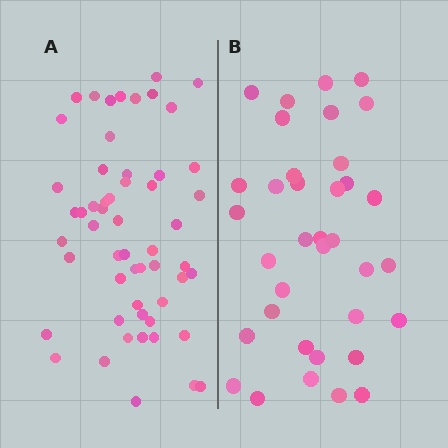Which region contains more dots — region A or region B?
Region A (the left region) has more dots.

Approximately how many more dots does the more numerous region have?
Region A has approximately 20 more dots than region B.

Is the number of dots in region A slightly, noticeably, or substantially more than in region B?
Region A has substantially more. The ratio is roughly 1.5 to 1.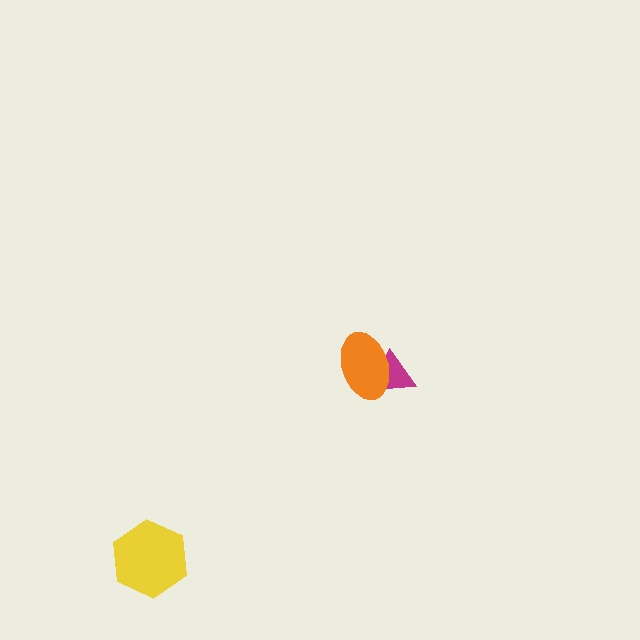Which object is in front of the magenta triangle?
The orange ellipse is in front of the magenta triangle.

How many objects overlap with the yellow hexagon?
0 objects overlap with the yellow hexagon.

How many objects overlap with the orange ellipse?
1 object overlaps with the orange ellipse.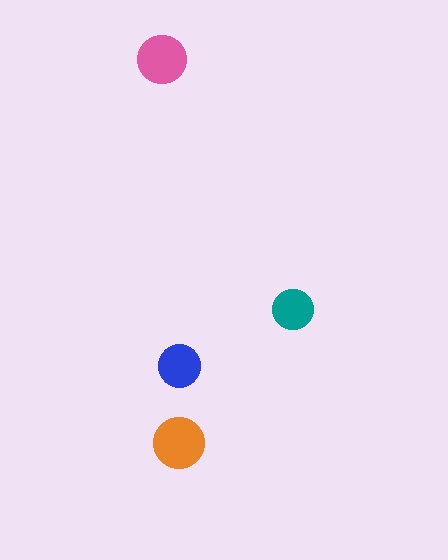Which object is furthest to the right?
The teal circle is rightmost.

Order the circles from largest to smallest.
the orange one, the pink one, the blue one, the teal one.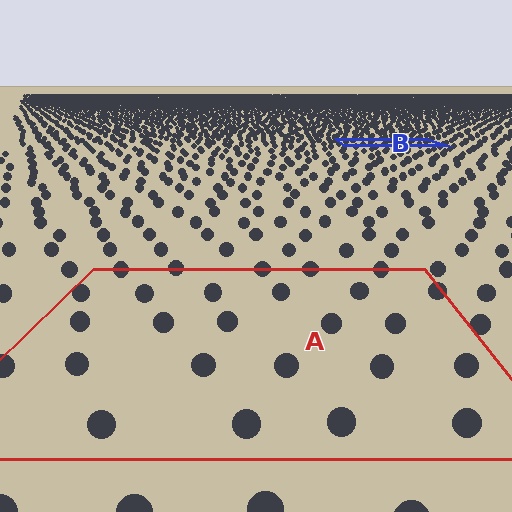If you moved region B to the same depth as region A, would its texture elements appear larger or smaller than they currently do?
They would appear larger. At a closer depth, the same texture elements are projected at a bigger on-screen size.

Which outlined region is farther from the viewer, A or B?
Region B is farther from the viewer — the texture elements inside it appear smaller and more densely packed.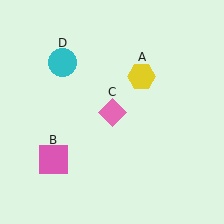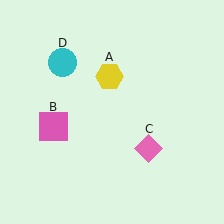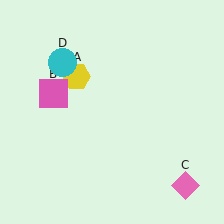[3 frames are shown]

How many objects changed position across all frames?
3 objects changed position: yellow hexagon (object A), pink square (object B), pink diamond (object C).